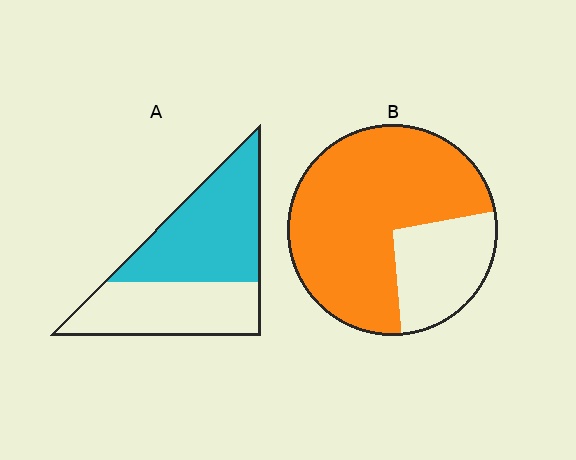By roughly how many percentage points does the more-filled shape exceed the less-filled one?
By roughly 20 percentage points (B over A).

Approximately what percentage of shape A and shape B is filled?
A is approximately 55% and B is approximately 75%.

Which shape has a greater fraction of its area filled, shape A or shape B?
Shape B.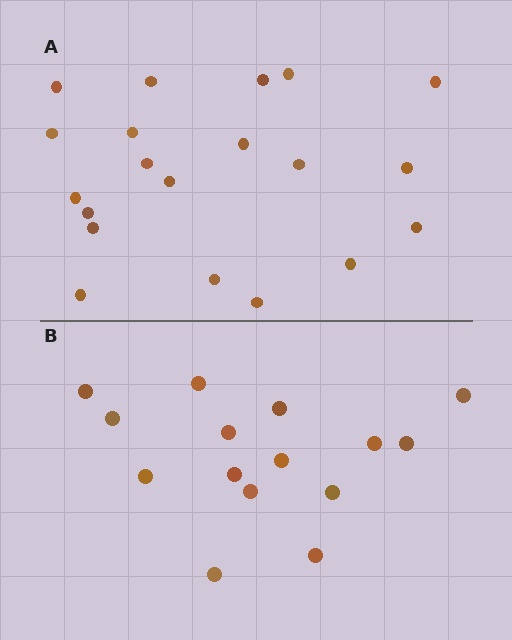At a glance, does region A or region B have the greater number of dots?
Region A (the top region) has more dots.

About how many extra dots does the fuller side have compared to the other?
Region A has about 5 more dots than region B.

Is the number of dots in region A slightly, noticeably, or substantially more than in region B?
Region A has noticeably more, but not dramatically so. The ratio is roughly 1.3 to 1.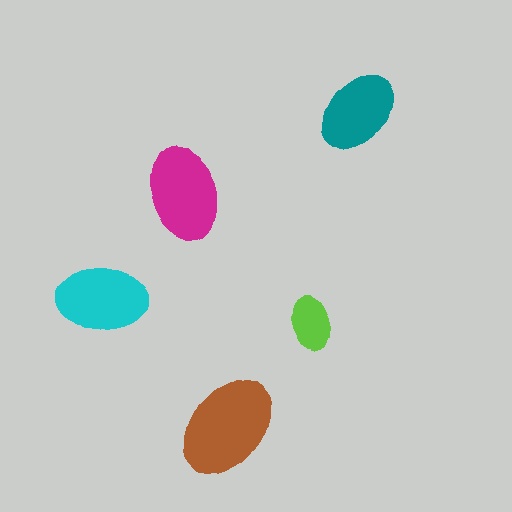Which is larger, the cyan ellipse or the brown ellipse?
The brown one.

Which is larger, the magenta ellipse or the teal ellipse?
The magenta one.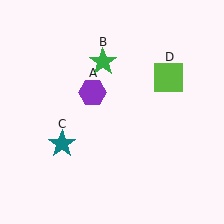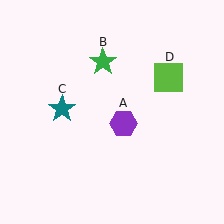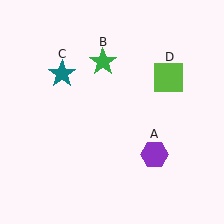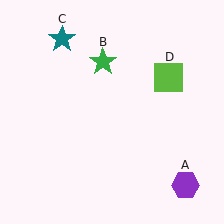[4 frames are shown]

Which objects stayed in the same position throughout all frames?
Green star (object B) and lime square (object D) remained stationary.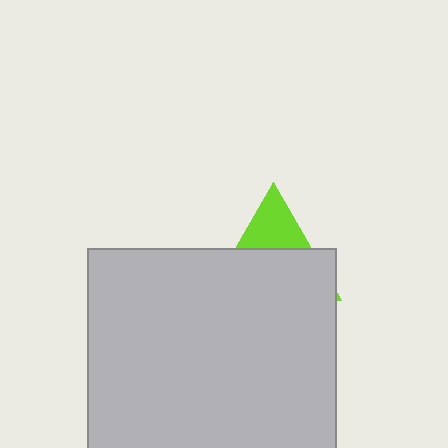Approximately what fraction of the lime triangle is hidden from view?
Roughly 69% of the lime triangle is hidden behind the light gray square.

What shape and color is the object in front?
The object in front is a light gray square.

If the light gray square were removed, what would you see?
You would see the complete lime triangle.